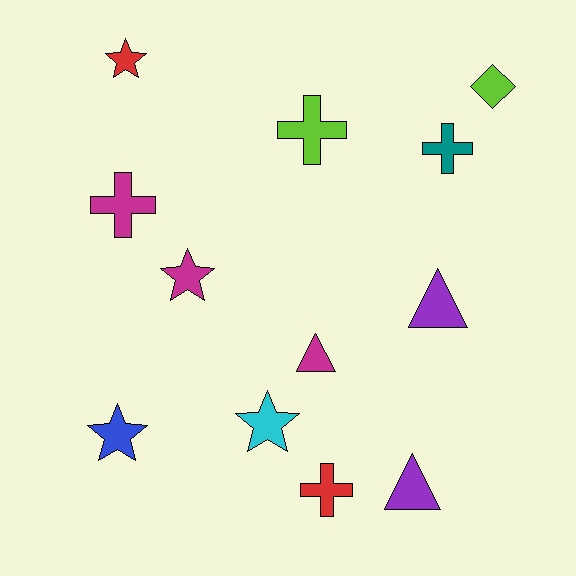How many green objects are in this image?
There are no green objects.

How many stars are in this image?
There are 4 stars.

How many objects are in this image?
There are 12 objects.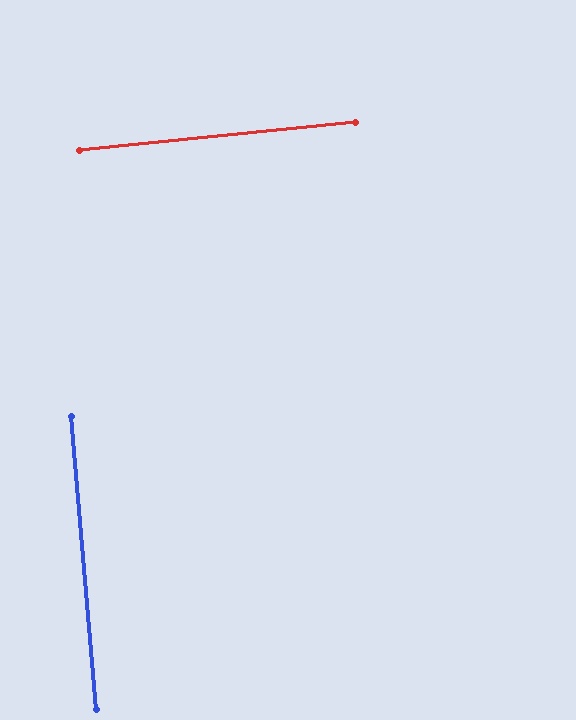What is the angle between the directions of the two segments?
Approximately 89 degrees.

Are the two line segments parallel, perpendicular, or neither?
Perpendicular — they meet at approximately 89°.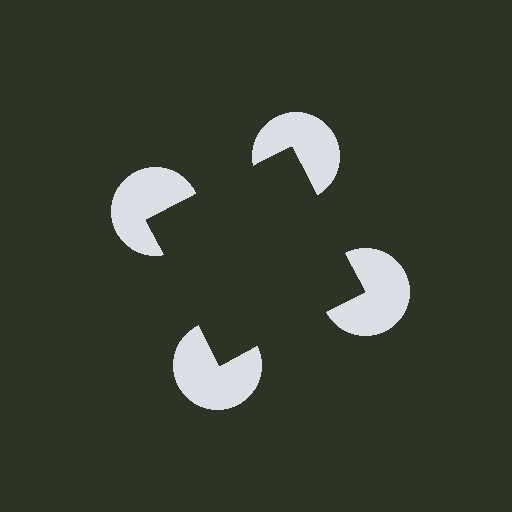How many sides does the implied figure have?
4 sides.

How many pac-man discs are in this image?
There are 4 — one at each vertex of the illusory square.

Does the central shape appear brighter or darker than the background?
It typically appears slightly darker than the background, even though no actual brightness change is drawn.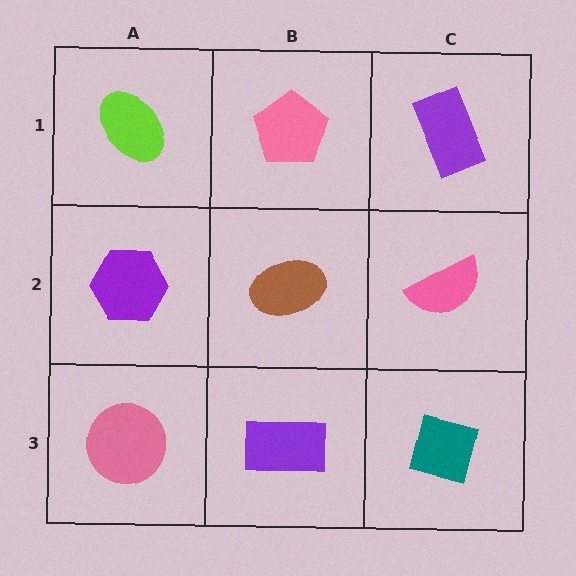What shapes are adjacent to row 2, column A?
A lime ellipse (row 1, column A), a pink circle (row 3, column A), a brown ellipse (row 2, column B).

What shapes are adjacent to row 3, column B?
A brown ellipse (row 2, column B), a pink circle (row 3, column A), a teal square (row 3, column C).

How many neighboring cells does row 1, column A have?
2.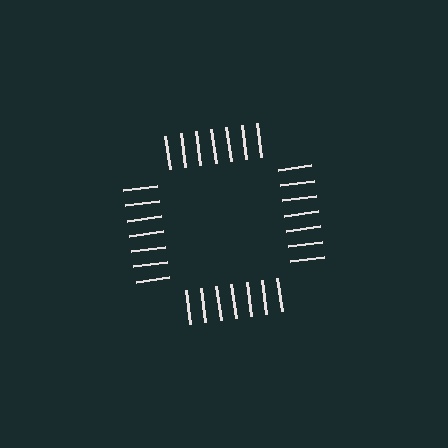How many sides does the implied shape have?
4 sides — the line-ends trace a square.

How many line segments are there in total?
28 — 7 along each of the 4 edges.